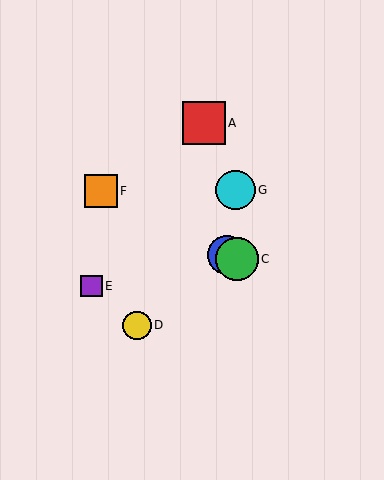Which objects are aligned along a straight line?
Objects B, C, F are aligned along a straight line.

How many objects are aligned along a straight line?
3 objects (B, C, F) are aligned along a straight line.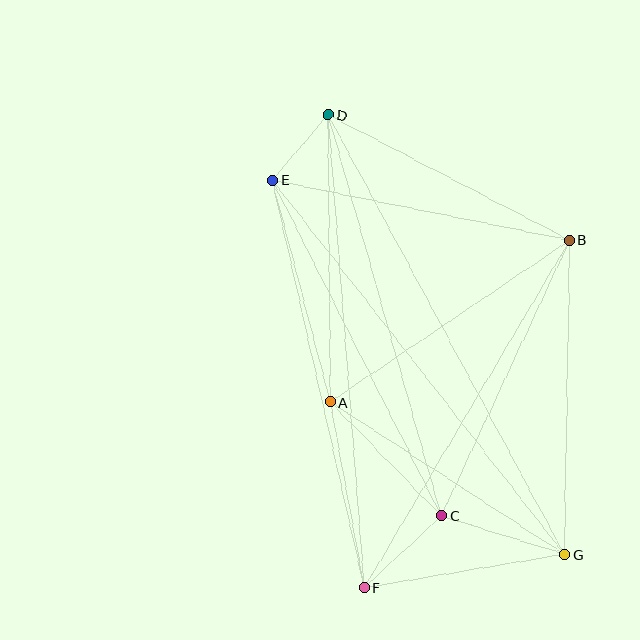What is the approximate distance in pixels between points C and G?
The distance between C and G is approximately 129 pixels.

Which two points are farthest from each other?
Points D and G are farthest from each other.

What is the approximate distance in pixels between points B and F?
The distance between B and F is approximately 404 pixels.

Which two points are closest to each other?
Points D and E are closest to each other.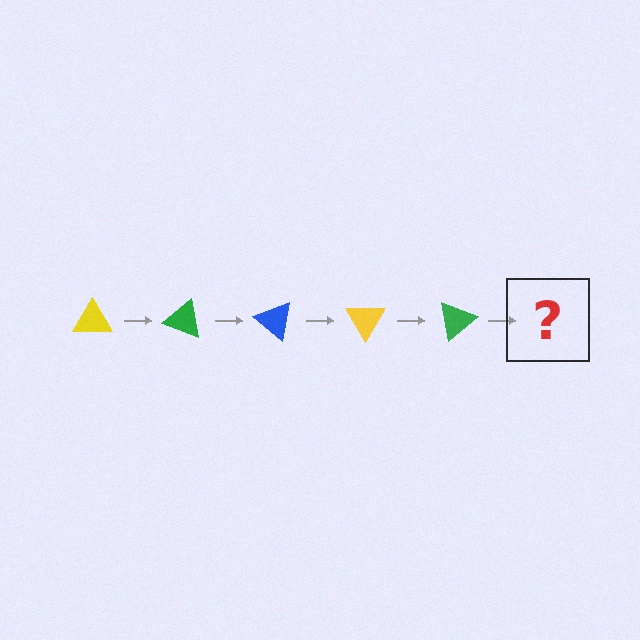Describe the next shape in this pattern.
It should be a blue triangle, rotated 100 degrees from the start.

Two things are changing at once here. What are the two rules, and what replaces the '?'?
The two rules are that it rotates 20 degrees each step and the color cycles through yellow, green, and blue. The '?' should be a blue triangle, rotated 100 degrees from the start.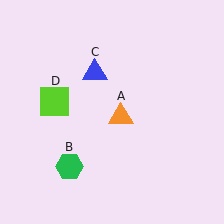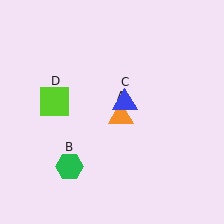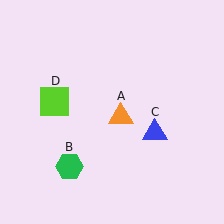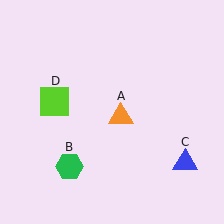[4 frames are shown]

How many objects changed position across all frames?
1 object changed position: blue triangle (object C).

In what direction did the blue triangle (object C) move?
The blue triangle (object C) moved down and to the right.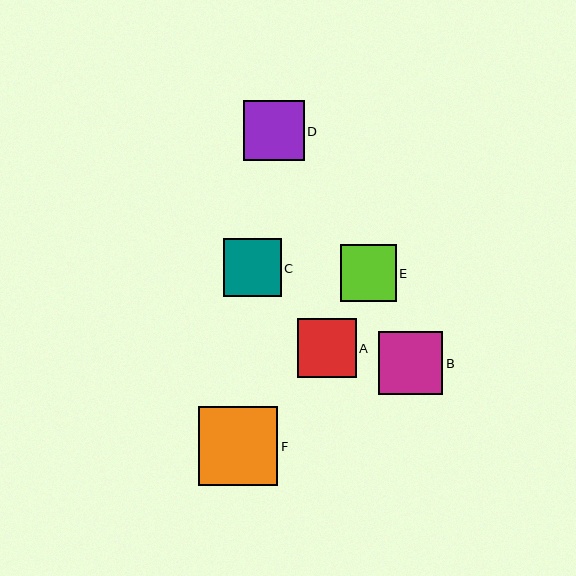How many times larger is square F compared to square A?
Square F is approximately 1.4 times the size of square A.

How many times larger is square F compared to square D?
Square F is approximately 1.3 times the size of square D.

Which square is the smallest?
Square E is the smallest with a size of approximately 56 pixels.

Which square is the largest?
Square F is the largest with a size of approximately 80 pixels.